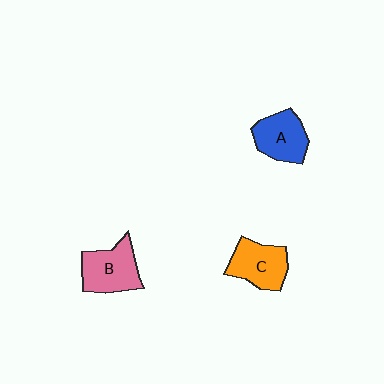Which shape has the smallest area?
Shape A (blue).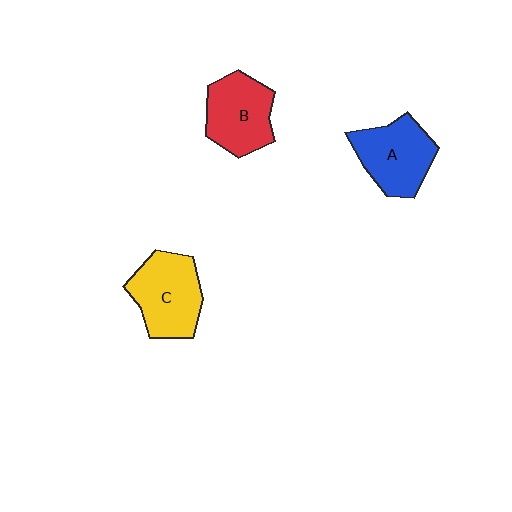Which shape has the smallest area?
Shape B (red).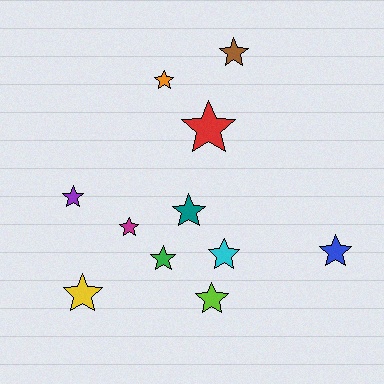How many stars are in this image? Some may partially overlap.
There are 11 stars.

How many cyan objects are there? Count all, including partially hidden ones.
There is 1 cyan object.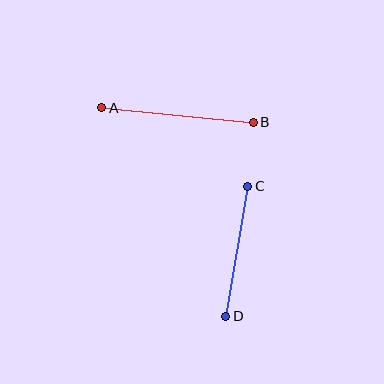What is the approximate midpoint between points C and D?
The midpoint is at approximately (237, 251) pixels.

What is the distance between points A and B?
The distance is approximately 152 pixels.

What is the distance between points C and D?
The distance is approximately 132 pixels.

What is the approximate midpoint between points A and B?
The midpoint is at approximately (177, 115) pixels.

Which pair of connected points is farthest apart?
Points A and B are farthest apart.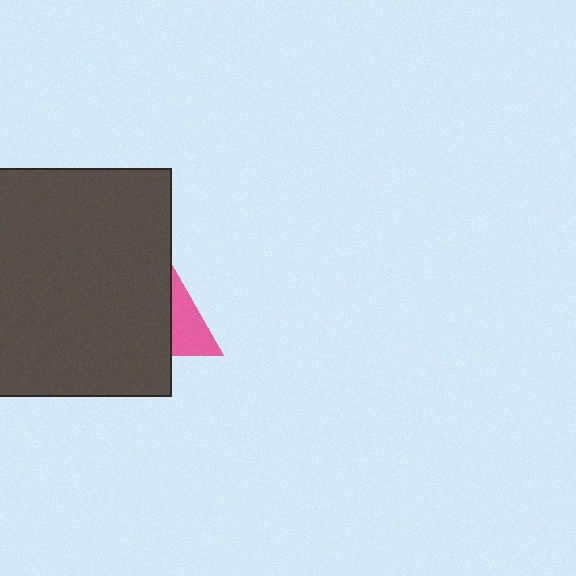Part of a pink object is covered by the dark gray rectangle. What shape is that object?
It is a triangle.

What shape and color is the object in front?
The object in front is a dark gray rectangle.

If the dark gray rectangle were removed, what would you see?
You would see the complete pink triangle.